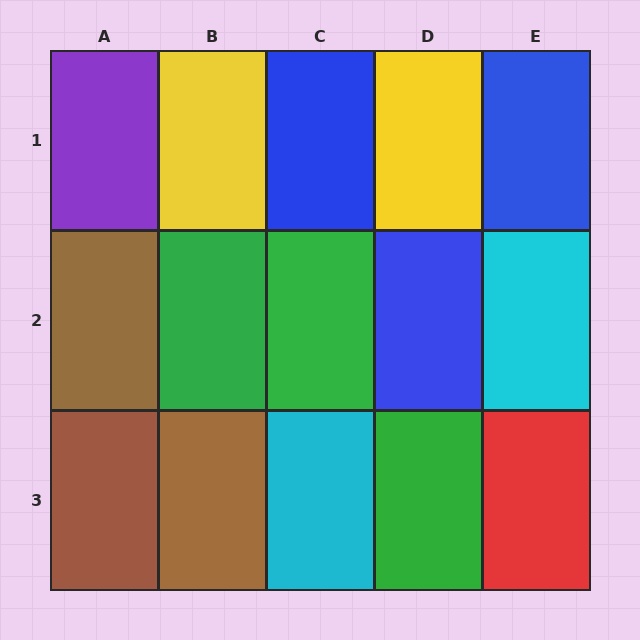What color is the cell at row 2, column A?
Brown.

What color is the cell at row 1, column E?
Blue.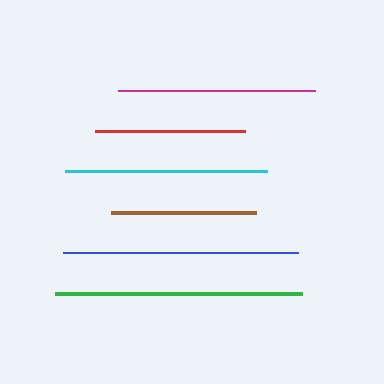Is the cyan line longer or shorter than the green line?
The green line is longer than the cyan line.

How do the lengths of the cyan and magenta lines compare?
The cyan and magenta lines are approximately the same length.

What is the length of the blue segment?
The blue segment is approximately 235 pixels long.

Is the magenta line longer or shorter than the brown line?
The magenta line is longer than the brown line.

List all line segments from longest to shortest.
From longest to shortest: green, blue, cyan, magenta, red, brown.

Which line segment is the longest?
The green line is the longest at approximately 247 pixels.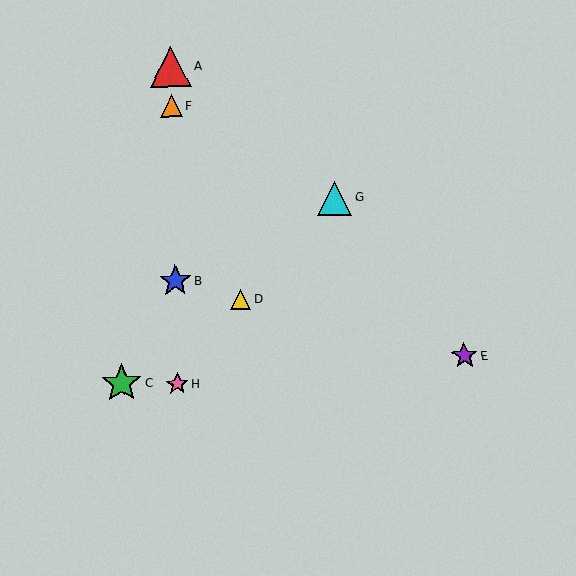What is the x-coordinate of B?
Object B is at x≈175.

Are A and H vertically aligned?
Yes, both are at x≈171.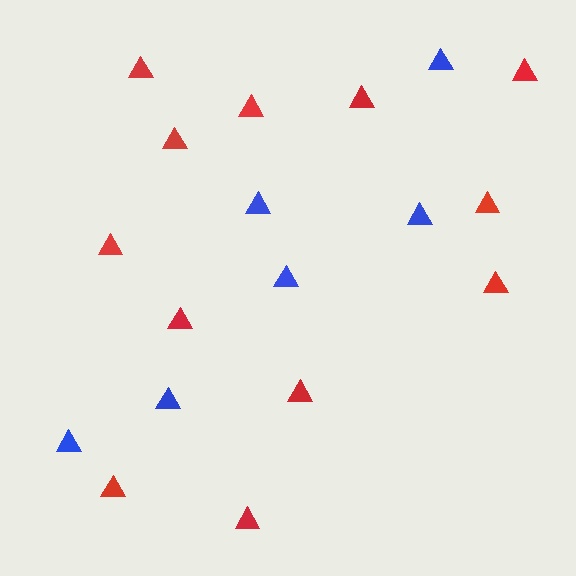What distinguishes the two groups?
There are 2 groups: one group of blue triangles (6) and one group of red triangles (12).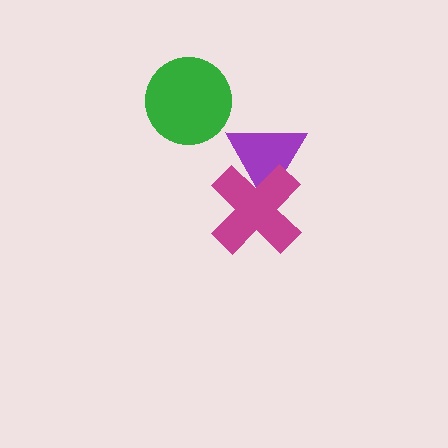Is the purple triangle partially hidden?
Yes, it is partially covered by another shape.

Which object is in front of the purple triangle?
The magenta cross is in front of the purple triangle.